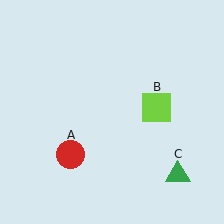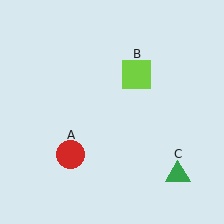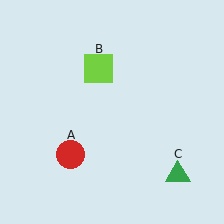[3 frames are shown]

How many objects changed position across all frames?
1 object changed position: lime square (object B).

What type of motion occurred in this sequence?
The lime square (object B) rotated counterclockwise around the center of the scene.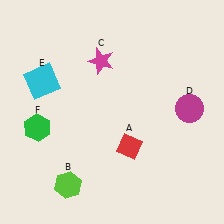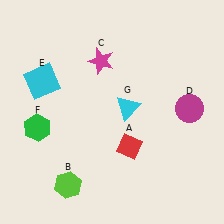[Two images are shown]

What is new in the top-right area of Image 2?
A cyan triangle (G) was added in the top-right area of Image 2.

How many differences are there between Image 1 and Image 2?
There is 1 difference between the two images.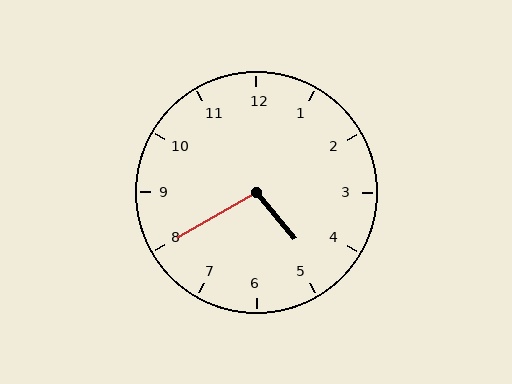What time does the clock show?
4:40.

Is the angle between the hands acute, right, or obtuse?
It is obtuse.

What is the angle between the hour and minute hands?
Approximately 100 degrees.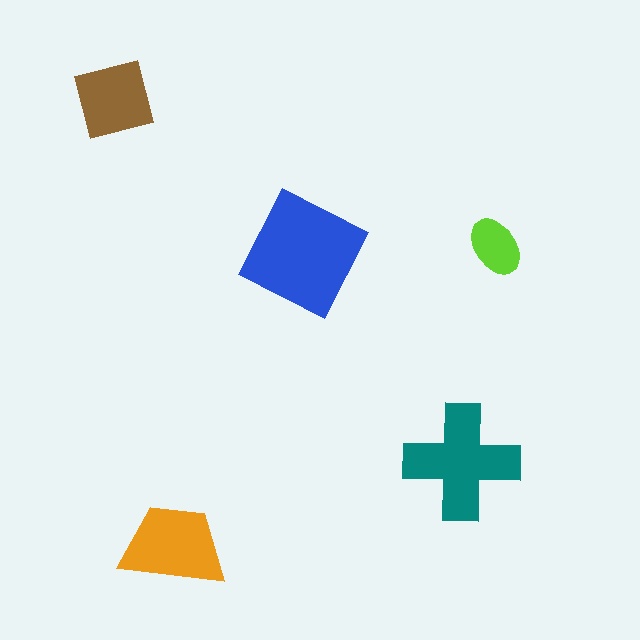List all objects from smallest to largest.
The lime ellipse, the brown square, the orange trapezoid, the teal cross, the blue square.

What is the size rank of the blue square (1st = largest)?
1st.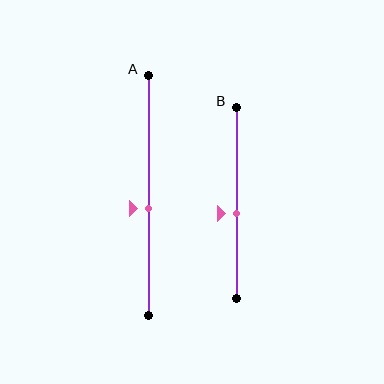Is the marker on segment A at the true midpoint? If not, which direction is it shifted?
No, the marker on segment A is shifted downward by about 5% of the segment length.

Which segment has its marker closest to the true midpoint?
Segment B has its marker closest to the true midpoint.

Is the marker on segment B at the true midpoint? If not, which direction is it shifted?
No, the marker on segment B is shifted downward by about 5% of the segment length.